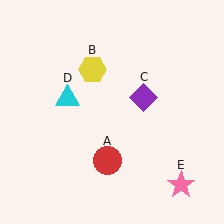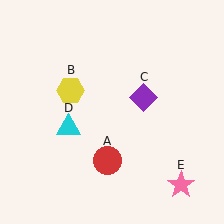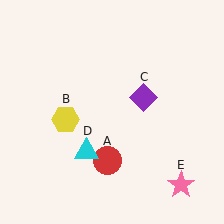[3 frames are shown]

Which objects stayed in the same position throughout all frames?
Red circle (object A) and purple diamond (object C) and pink star (object E) remained stationary.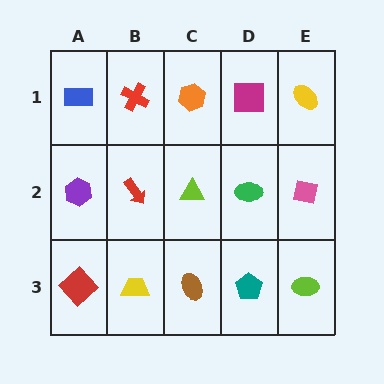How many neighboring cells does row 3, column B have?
3.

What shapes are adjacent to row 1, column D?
A green ellipse (row 2, column D), an orange hexagon (row 1, column C), a yellow ellipse (row 1, column E).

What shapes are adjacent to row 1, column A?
A purple hexagon (row 2, column A), a red cross (row 1, column B).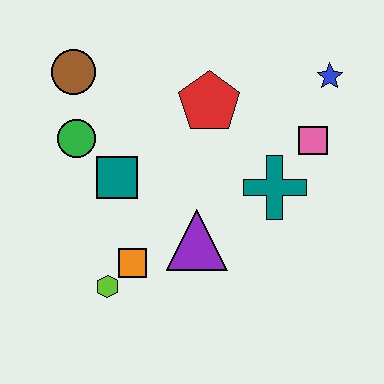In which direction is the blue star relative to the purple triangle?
The blue star is above the purple triangle.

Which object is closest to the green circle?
The teal square is closest to the green circle.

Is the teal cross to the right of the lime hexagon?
Yes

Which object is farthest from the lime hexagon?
The blue star is farthest from the lime hexagon.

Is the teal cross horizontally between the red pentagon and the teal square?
No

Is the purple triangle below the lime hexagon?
No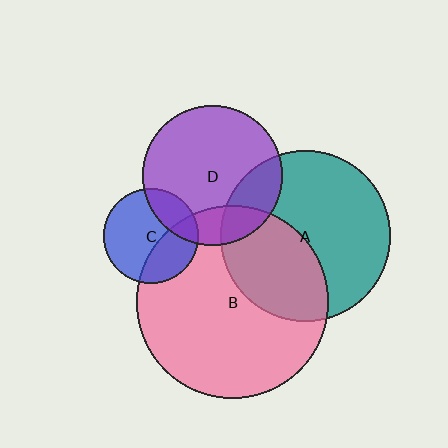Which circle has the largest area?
Circle B (pink).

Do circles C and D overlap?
Yes.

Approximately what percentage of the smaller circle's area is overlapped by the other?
Approximately 25%.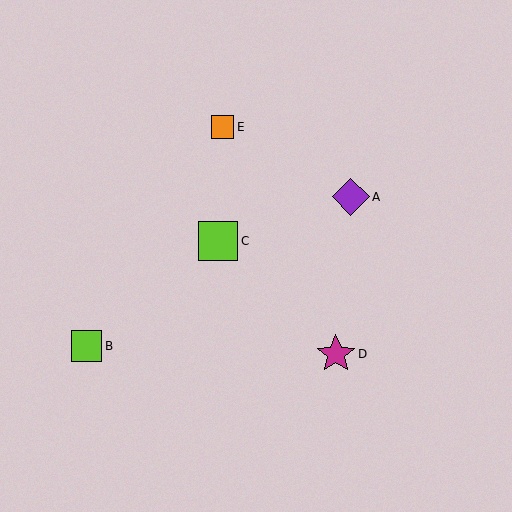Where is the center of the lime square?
The center of the lime square is at (87, 346).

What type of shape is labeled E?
Shape E is an orange square.